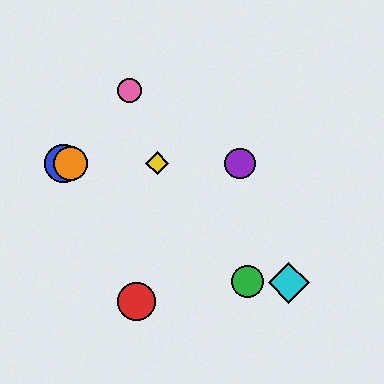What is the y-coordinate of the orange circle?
The orange circle is at y≈163.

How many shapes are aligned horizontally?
4 shapes (the blue circle, the yellow diamond, the purple circle, the orange circle) are aligned horizontally.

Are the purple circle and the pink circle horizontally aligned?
No, the purple circle is at y≈163 and the pink circle is at y≈91.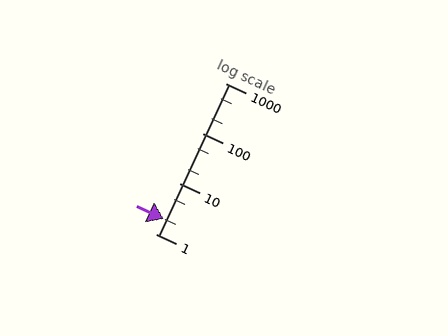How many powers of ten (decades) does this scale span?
The scale spans 3 decades, from 1 to 1000.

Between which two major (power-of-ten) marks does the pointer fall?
The pointer is between 1 and 10.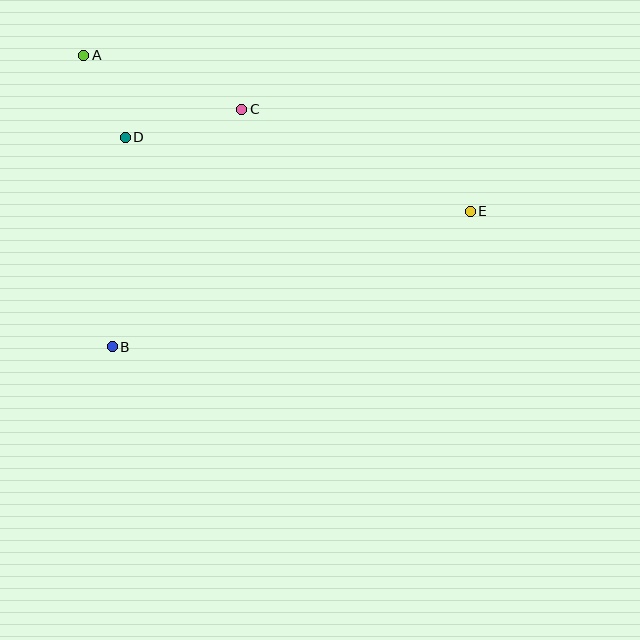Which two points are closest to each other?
Points A and D are closest to each other.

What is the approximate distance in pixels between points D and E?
The distance between D and E is approximately 353 pixels.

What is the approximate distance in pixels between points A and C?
The distance between A and C is approximately 167 pixels.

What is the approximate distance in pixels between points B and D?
The distance between B and D is approximately 210 pixels.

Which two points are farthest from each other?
Points A and E are farthest from each other.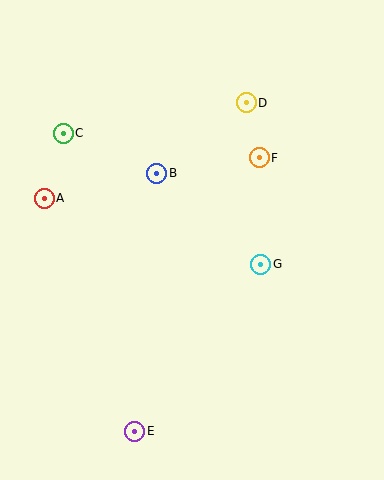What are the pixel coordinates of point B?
Point B is at (157, 173).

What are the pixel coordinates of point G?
Point G is at (261, 264).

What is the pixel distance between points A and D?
The distance between A and D is 223 pixels.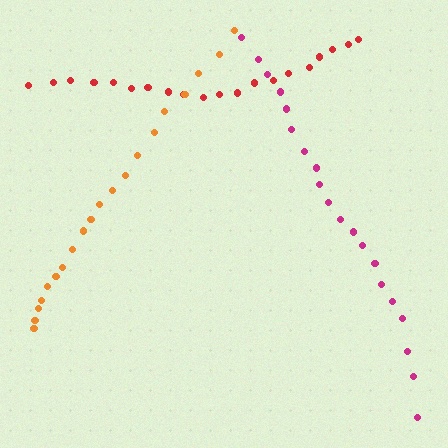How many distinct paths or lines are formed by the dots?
There are 3 distinct paths.